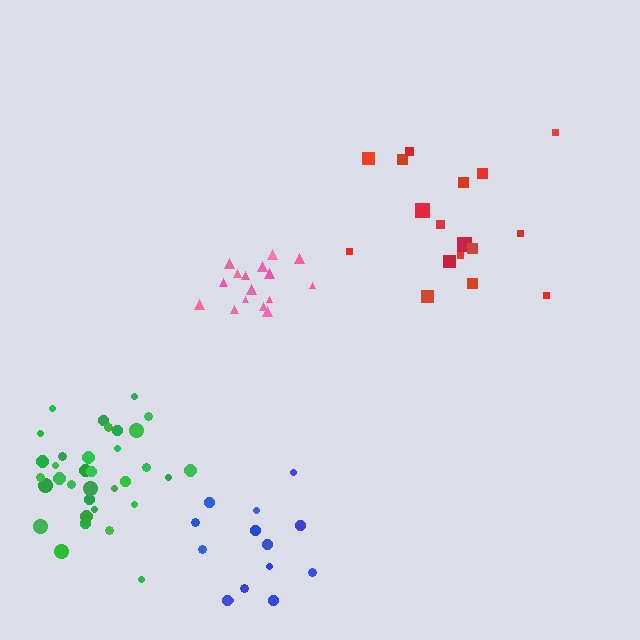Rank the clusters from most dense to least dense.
pink, green, blue, red.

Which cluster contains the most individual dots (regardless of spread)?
Green (35).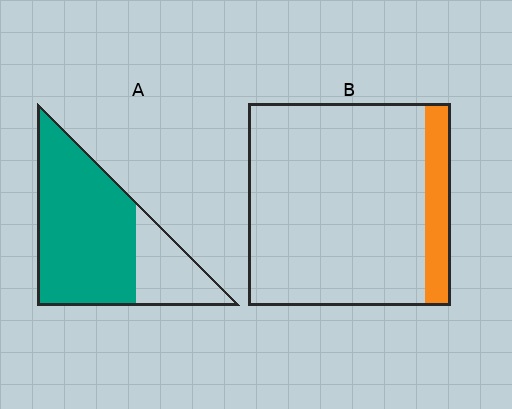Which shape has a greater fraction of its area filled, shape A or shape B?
Shape A.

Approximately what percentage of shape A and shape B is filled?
A is approximately 75% and B is approximately 15%.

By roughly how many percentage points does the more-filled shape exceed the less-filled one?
By roughly 60 percentage points (A over B).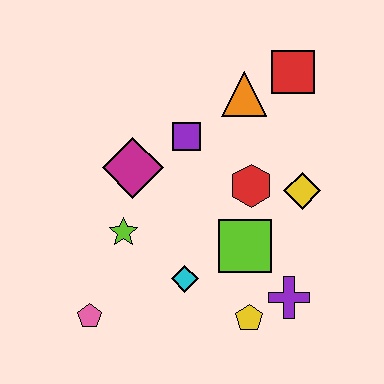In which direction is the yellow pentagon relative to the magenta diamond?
The yellow pentagon is below the magenta diamond.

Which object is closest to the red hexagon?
The yellow diamond is closest to the red hexagon.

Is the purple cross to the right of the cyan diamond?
Yes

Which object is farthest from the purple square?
The pink pentagon is farthest from the purple square.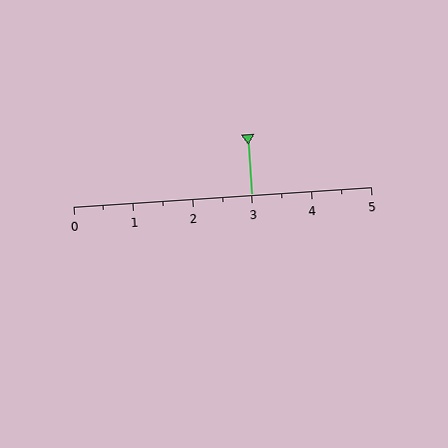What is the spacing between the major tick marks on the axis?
The major ticks are spaced 1 apart.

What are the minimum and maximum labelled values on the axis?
The axis runs from 0 to 5.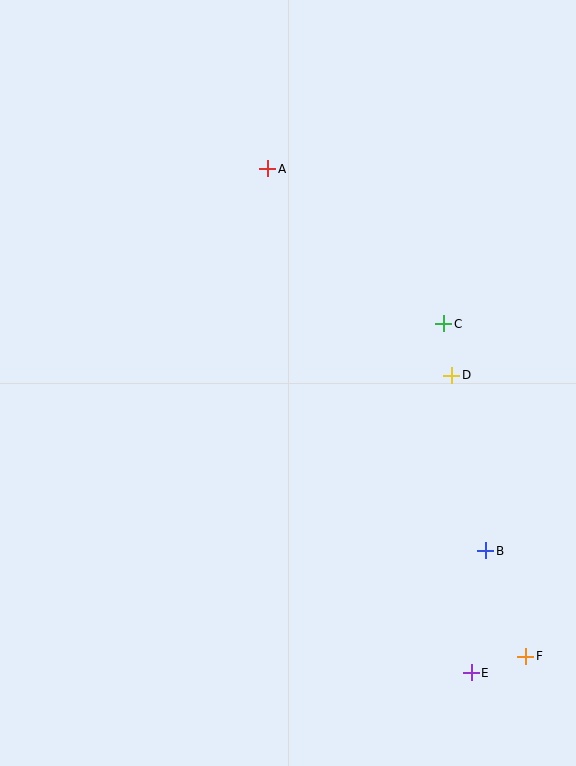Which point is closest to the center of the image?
Point D at (452, 375) is closest to the center.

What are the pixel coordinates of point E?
Point E is at (471, 673).